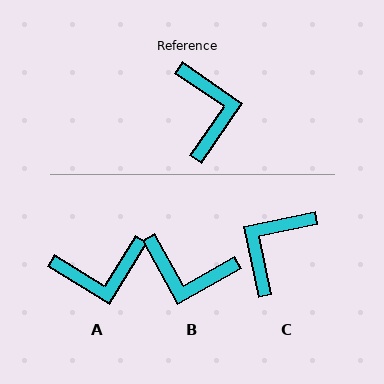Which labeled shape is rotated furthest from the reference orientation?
C, about 136 degrees away.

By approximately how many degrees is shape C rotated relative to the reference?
Approximately 136 degrees counter-clockwise.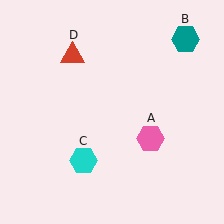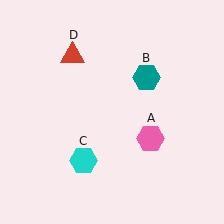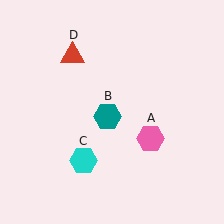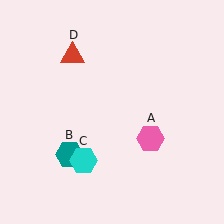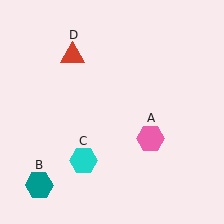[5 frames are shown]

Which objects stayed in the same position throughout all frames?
Pink hexagon (object A) and cyan hexagon (object C) and red triangle (object D) remained stationary.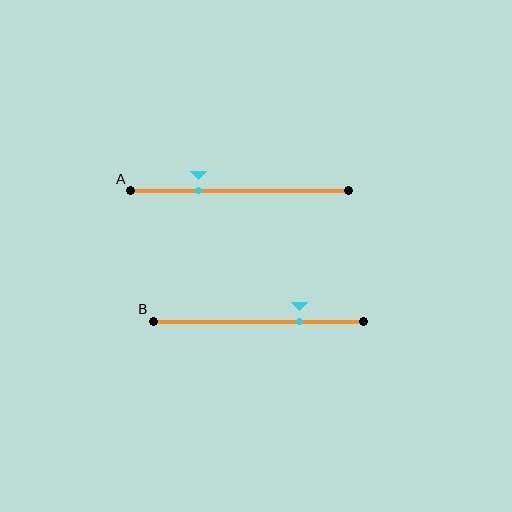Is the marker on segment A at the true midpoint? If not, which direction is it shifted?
No, the marker on segment A is shifted to the left by about 19% of the segment length.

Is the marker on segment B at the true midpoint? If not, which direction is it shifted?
No, the marker on segment B is shifted to the right by about 20% of the segment length.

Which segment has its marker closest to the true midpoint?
Segment A has its marker closest to the true midpoint.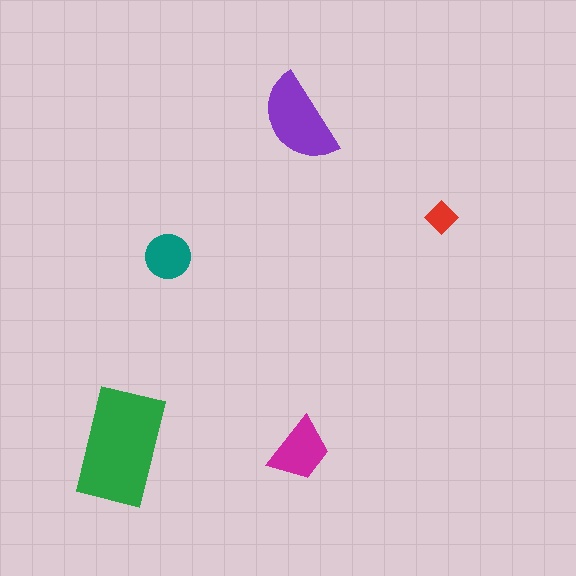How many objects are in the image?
There are 5 objects in the image.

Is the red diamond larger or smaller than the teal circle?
Smaller.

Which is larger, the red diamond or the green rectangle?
The green rectangle.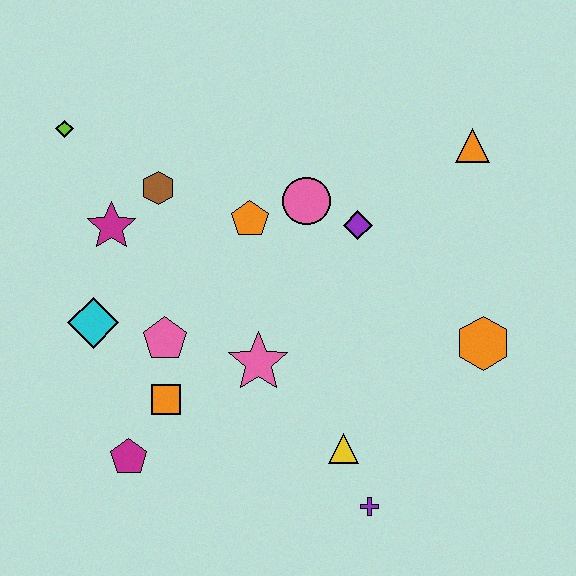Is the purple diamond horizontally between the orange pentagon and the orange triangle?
Yes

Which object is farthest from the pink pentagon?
The orange triangle is farthest from the pink pentagon.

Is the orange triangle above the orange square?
Yes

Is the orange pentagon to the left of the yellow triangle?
Yes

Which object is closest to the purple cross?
The yellow triangle is closest to the purple cross.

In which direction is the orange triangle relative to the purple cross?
The orange triangle is above the purple cross.